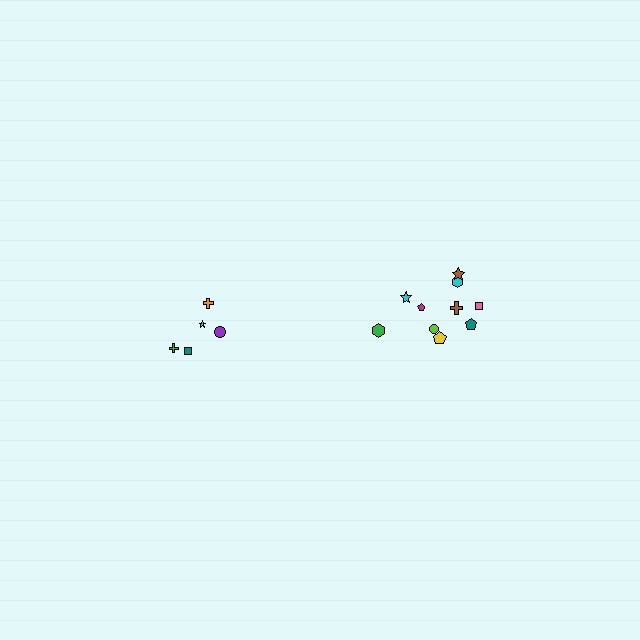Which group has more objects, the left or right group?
The right group.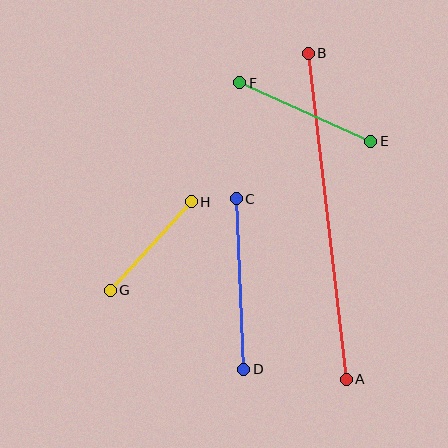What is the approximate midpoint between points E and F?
The midpoint is at approximately (305, 112) pixels.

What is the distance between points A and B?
The distance is approximately 328 pixels.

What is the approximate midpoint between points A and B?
The midpoint is at approximately (327, 216) pixels.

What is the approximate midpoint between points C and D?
The midpoint is at approximately (240, 284) pixels.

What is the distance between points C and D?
The distance is approximately 171 pixels.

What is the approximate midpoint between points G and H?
The midpoint is at approximately (151, 246) pixels.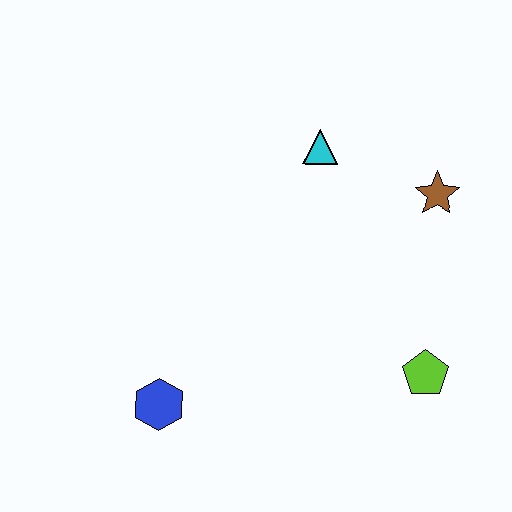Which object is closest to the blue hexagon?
The lime pentagon is closest to the blue hexagon.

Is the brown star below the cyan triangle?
Yes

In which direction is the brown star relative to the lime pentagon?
The brown star is above the lime pentagon.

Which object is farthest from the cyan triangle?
The blue hexagon is farthest from the cyan triangle.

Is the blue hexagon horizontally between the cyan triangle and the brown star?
No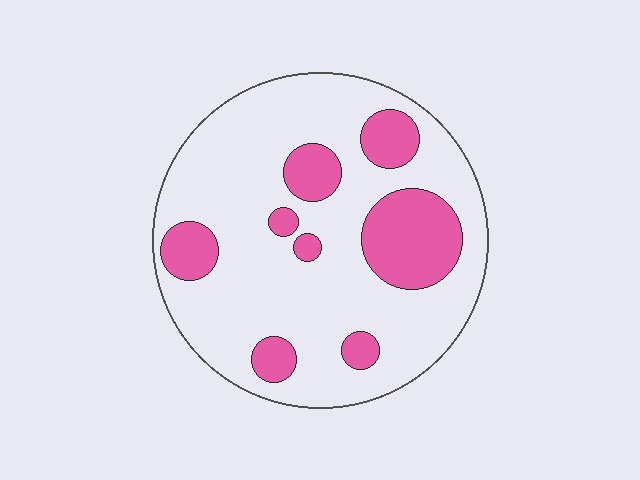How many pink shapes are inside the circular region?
8.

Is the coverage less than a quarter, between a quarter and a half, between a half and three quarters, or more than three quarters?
Less than a quarter.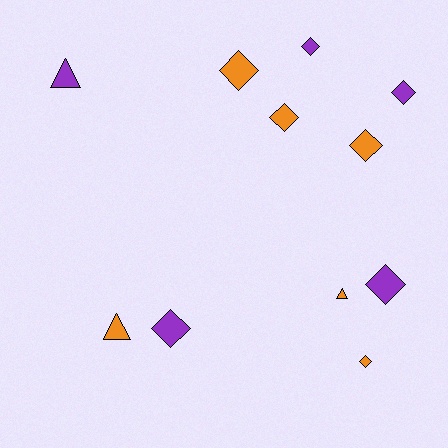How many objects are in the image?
There are 11 objects.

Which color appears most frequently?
Orange, with 6 objects.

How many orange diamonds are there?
There are 4 orange diamonds.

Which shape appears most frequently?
Diamond, with 8 objects.